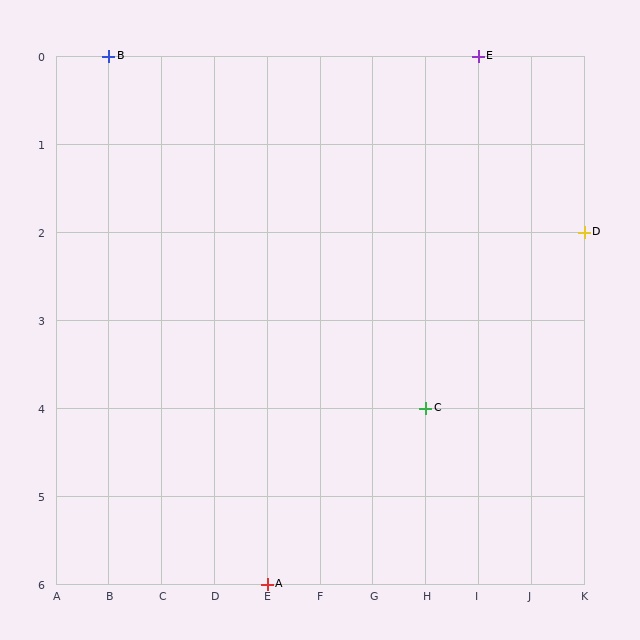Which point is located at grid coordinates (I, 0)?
Point E is at (I, 0).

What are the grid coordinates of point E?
Point E is at grid coordinates (I, 0).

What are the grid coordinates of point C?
Point C is at grid coordinates (H, 4).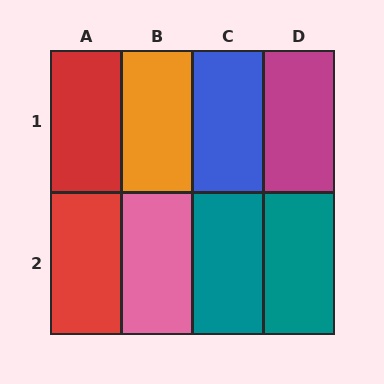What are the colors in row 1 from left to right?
Red, orange, blue, magenta.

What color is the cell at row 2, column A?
Red.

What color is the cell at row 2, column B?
Pink.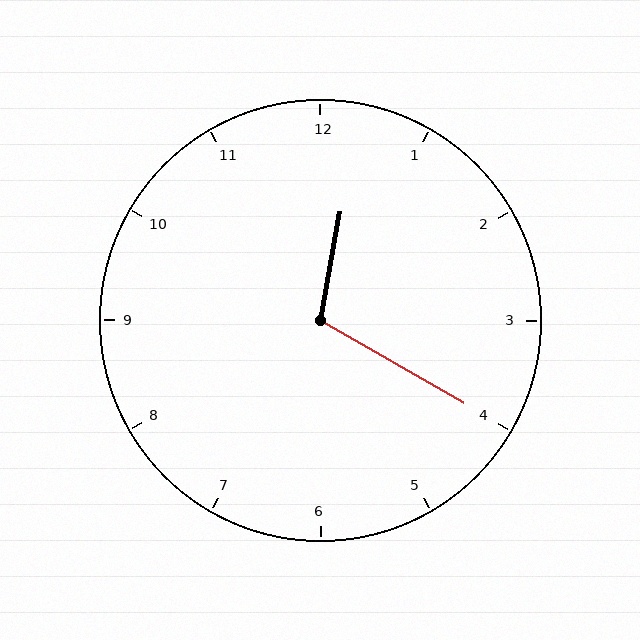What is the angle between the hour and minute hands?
Approximately 110 degrees.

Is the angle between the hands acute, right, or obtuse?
It is obtuse.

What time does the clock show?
12:20.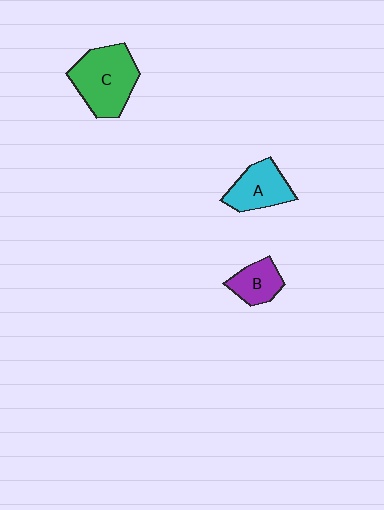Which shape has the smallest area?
Shape B (purple).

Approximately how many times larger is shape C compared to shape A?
Approximately 1.5 times.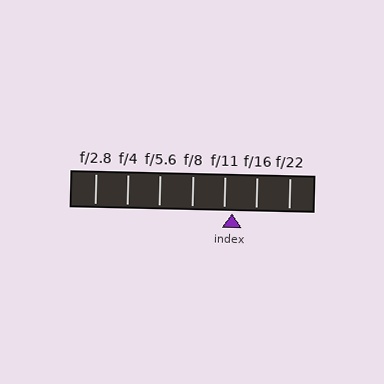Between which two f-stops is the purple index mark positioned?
The index mark is between f/11 and f/16.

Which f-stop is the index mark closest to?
The index mark is closest to f/11.